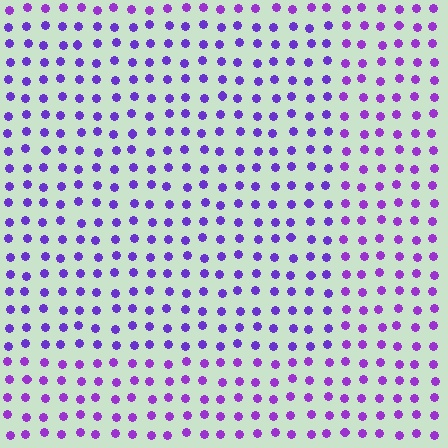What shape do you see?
I see a rectangle.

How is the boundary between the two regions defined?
The boundary is defined purely by a slight shift in hue (about 20 degrees). Spacing, size, and orientation are identical on both sides.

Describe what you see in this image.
The image is filled with small purple elements in a uniform arrangement. A rectangle-shaped region is visible where the elements are tinted to a slightly different hue, forming a subtle color boundary.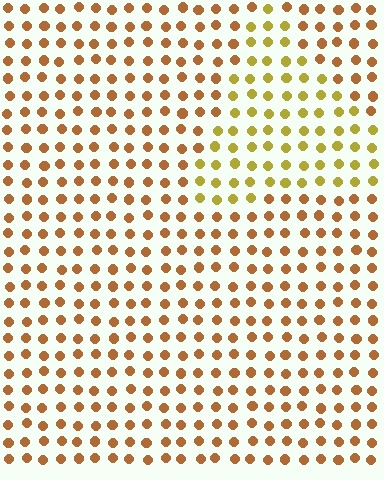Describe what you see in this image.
The image is filled with small brown elements in a uniform arrangement. A triangle-shaped region is visible where the elements are tinted to a slightly different hue, forming a subtle color boundary.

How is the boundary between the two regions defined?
The boundary is defined purely by a slight shift in hue (about 31 degrees). Spacing, size, and orientation are identical on both sides.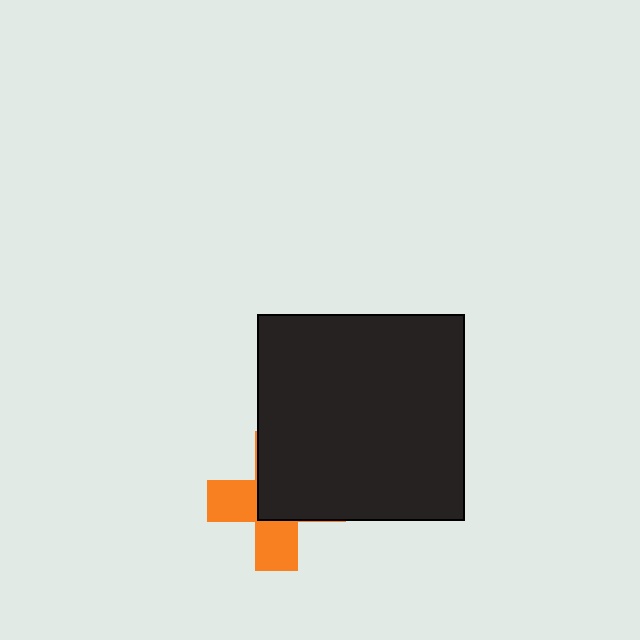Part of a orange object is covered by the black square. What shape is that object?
It is a cross.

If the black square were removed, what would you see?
You would see the complete orange cross.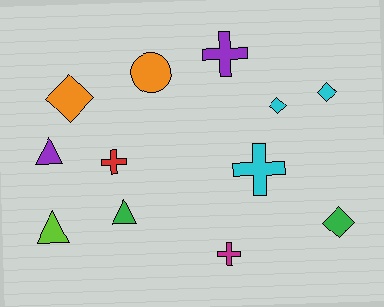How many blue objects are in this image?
There are no blue objects.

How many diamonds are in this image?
There are 4 diamonds.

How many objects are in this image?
There are 12 objects.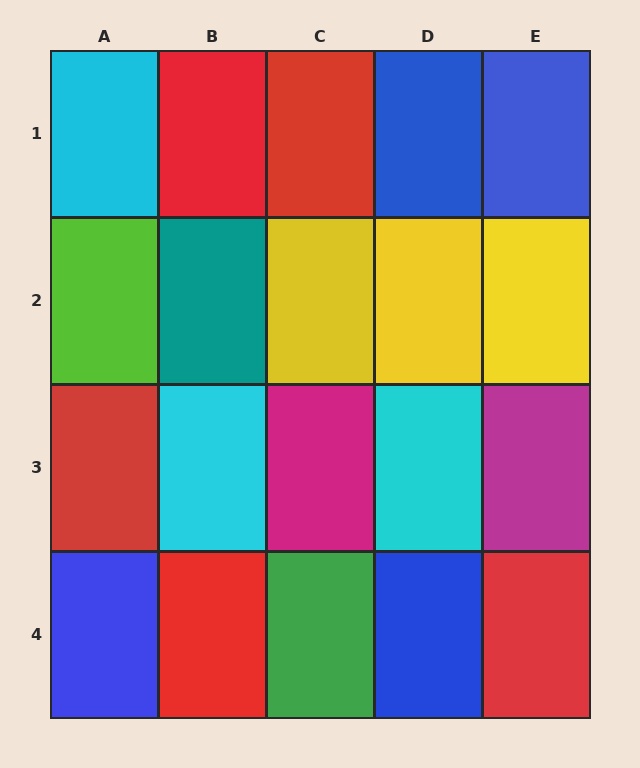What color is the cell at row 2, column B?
Teal.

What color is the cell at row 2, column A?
Lime.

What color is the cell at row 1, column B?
Red.